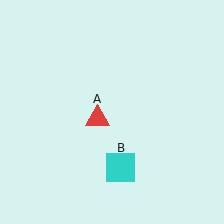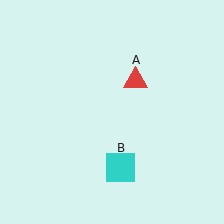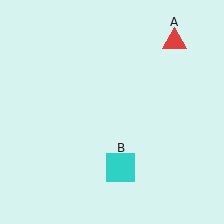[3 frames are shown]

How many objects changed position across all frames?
1 object changed position: red triangle (object A).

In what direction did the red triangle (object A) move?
The red triangle (object A) moved up and to the right.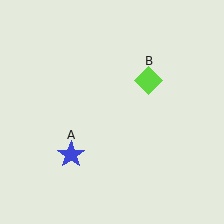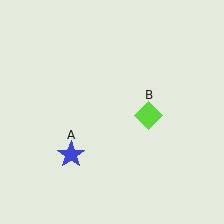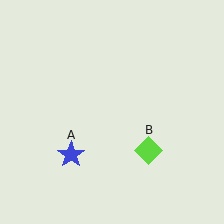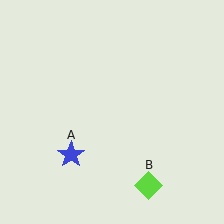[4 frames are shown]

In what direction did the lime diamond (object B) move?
The lime diamond (object B) moved down.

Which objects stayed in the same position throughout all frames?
Blue star (object A) remained stationary.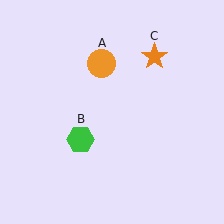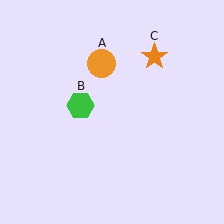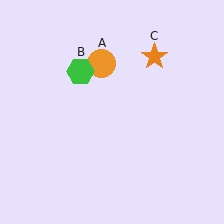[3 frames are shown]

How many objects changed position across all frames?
1 object changed position: green hexagon (object B).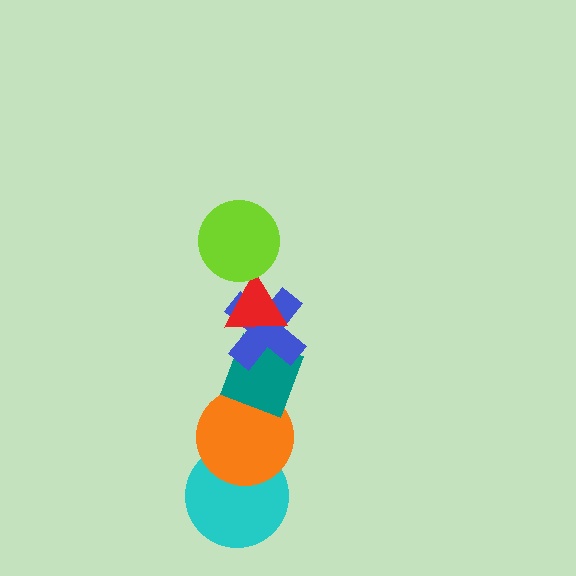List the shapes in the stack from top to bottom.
From top to bottom: the lime circle, the red triangle, the blue cross, the teal diamond, the orange circle, the cyan circle.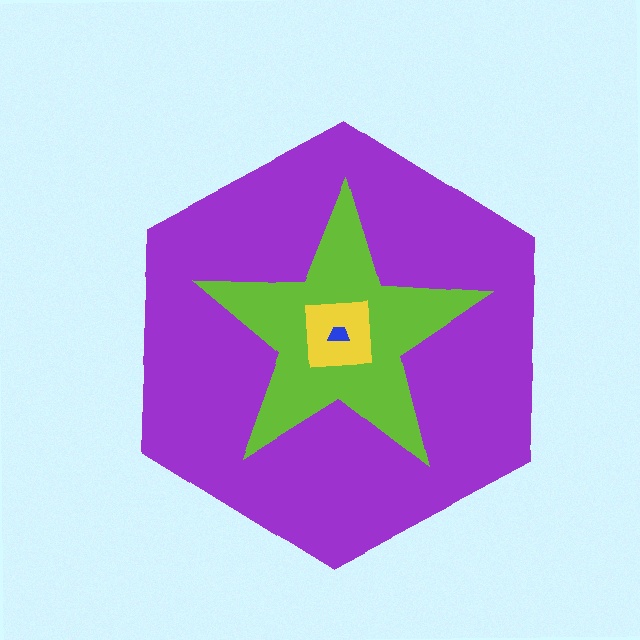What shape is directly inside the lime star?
The yellow square.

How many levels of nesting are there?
4.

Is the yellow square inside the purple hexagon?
Yes.